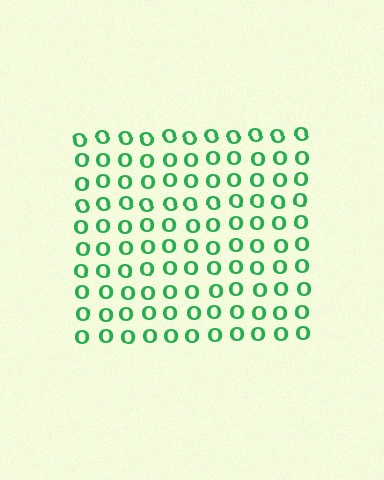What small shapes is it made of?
It is made of small letter O's.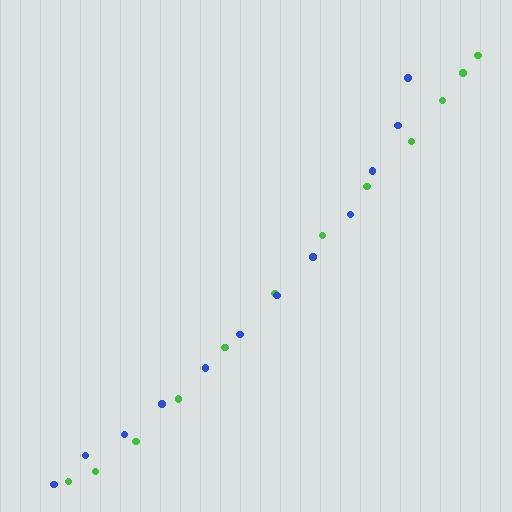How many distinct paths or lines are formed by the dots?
There are 2 distinct paths.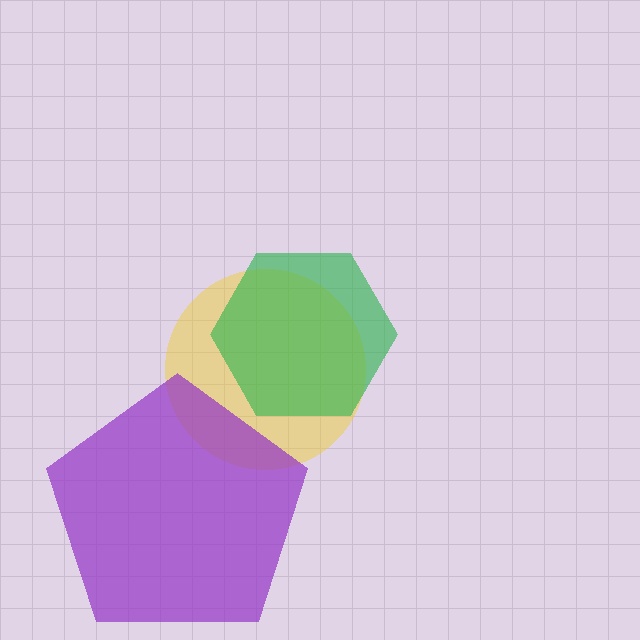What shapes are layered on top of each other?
The layered shapes are: a yellow circle, a green hexagon, a purple pentagon.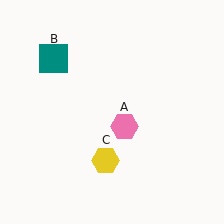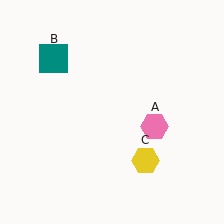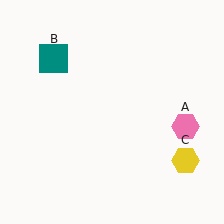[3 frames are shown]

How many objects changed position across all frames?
2 objects changed position: pink hexagon (object A), yellow hexagon (object C).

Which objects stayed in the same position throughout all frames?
Teal square (object B) remained stationary.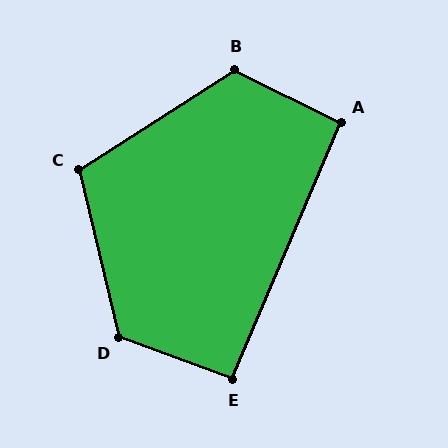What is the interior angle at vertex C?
Approximately 109 degrees (obtuse).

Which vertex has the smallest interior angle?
E, at approximately 93 degrees.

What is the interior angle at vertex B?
Approximately 121 degrees (obtuse).